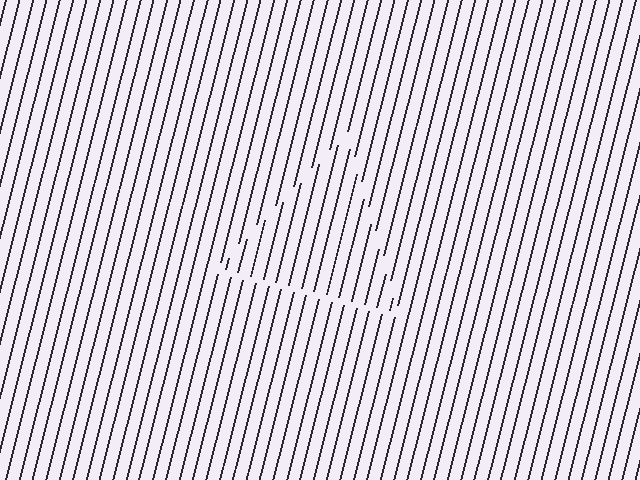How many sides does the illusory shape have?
3 sides — the line-ends trace a triangle.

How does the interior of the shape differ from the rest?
The interior of the shape contains the same grating, shifted by half a period — the contour is defined by the phase discontinuity where line-ends from the inner and outer gratings abut.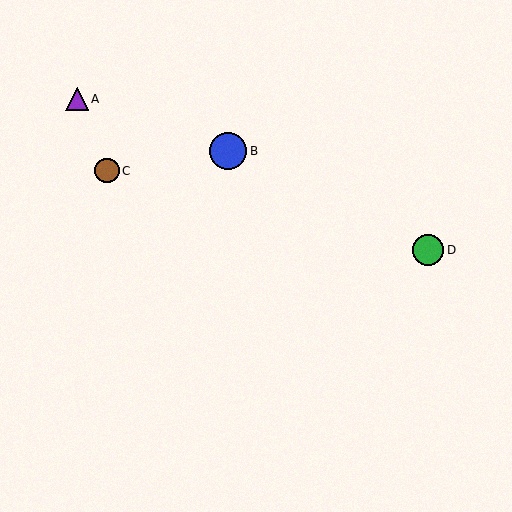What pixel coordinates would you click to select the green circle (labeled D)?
Click at (428, 250) to select the green circle D.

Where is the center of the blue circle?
The center of the blue circle is at (228, 151).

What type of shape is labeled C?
Shape C is a brown circle.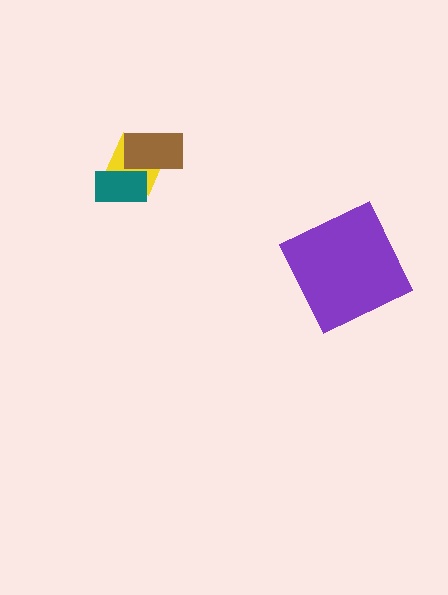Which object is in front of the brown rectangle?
The teal rectangle is in front of the brown rectangle.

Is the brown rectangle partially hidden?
Yes, it is partially covered by another shape.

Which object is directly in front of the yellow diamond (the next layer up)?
The brown rectangle is directly in front of the yellow diamond.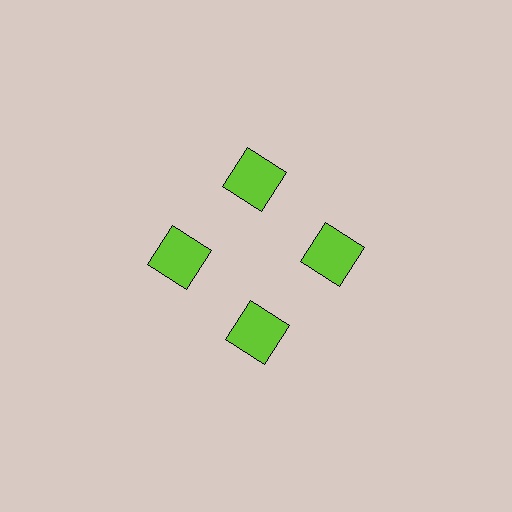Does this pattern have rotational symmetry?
Yes, this pattern has 4-fold rotational symmetry. It looks the same after rotating 90 degrees around the center.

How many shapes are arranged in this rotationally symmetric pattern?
There are 4 shapes, arranged in 4 groups of 1.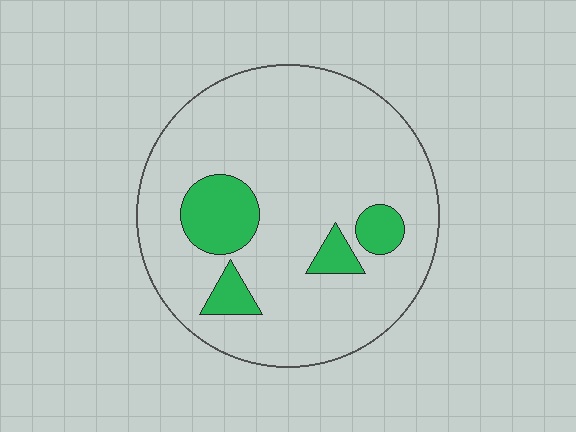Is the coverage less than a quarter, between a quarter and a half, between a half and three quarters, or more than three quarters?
Less than a quarter.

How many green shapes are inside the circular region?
4.